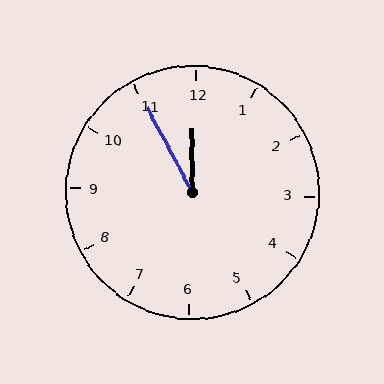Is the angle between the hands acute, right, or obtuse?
It is acute.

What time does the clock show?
11:55.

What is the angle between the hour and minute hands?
Approximately 28 degrees.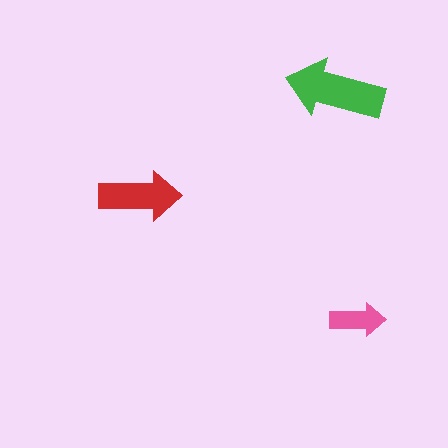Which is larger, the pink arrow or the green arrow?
The green one.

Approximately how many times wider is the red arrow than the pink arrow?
About 1.5 times wider.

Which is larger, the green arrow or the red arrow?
The green one.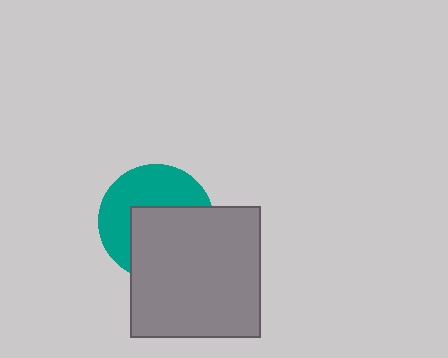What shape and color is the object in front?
The object in front is a gray square.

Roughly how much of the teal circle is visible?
About half of it is visible (roughly 48%).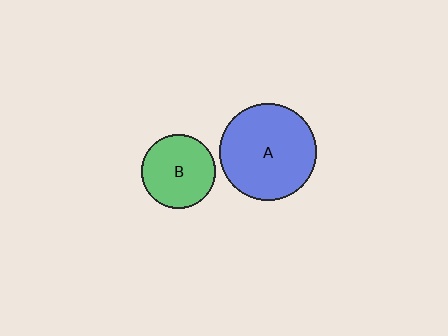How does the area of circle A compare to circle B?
Approximately 1.7 times.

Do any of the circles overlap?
No, none of the circles overlap.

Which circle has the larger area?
Circle A (blue).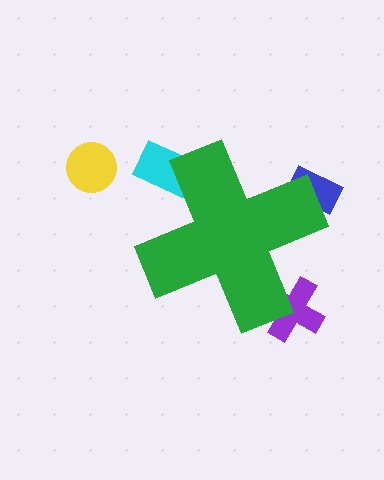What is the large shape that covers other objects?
A green cross.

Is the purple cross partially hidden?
Yes, the purple cross is partially hidden behind the green cross.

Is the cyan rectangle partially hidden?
Yes, the cyan rectangle is partially hidden behind the green cross.